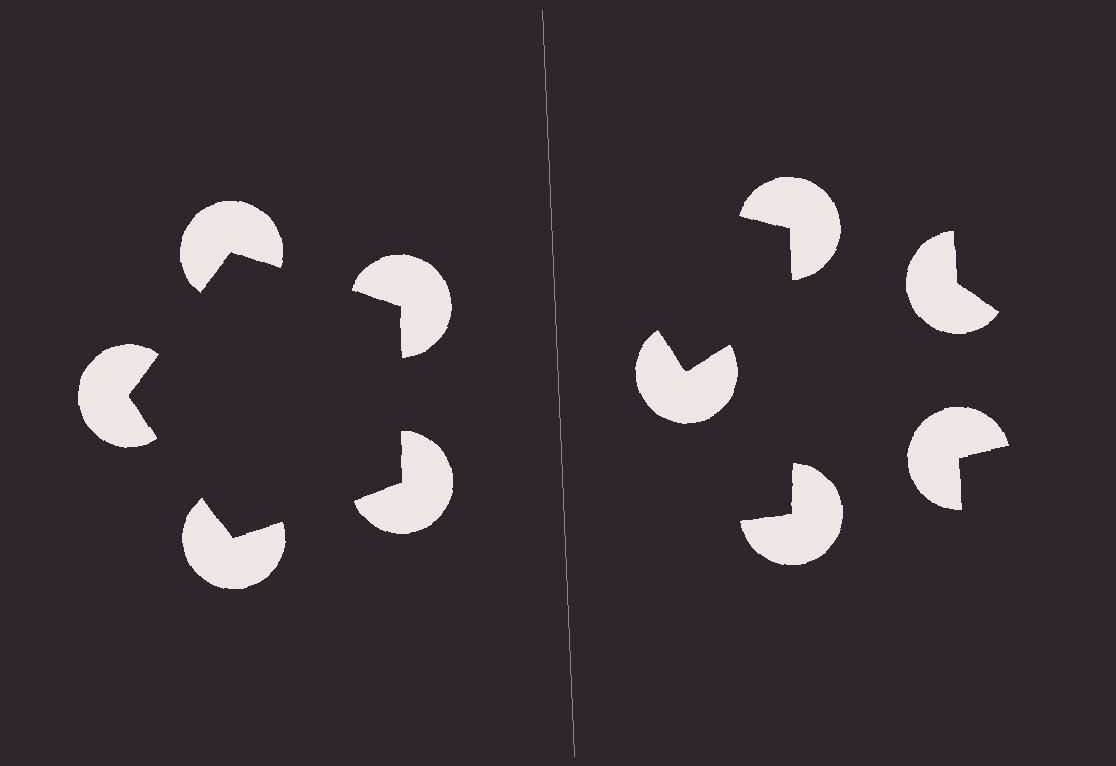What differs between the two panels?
The pac-man discs are positioned identically on both sides; only the wedge orientations differ. On the left they align to a pentagon; on the right they are misaligned.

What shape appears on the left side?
An illusory pentagon.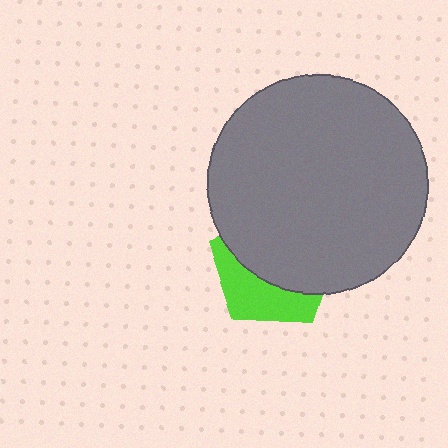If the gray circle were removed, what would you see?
You would see the complete lime pentagon.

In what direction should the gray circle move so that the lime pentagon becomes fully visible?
The gray circle should move up. That is the shortest direction to clear the overlap and leave the lime pentagon fully visible.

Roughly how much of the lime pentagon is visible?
A small part of it is visible (roughly 37%).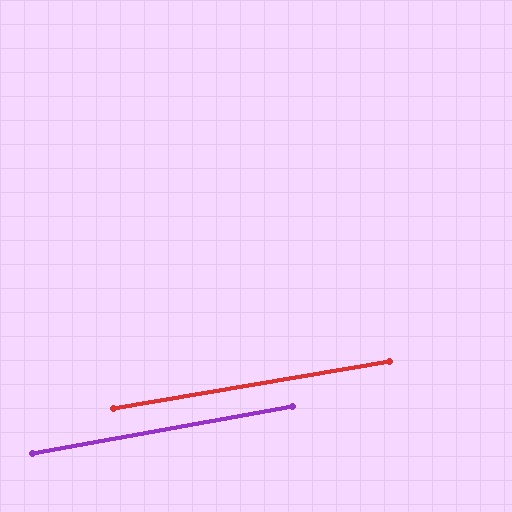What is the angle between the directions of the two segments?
Approximately 1 degree.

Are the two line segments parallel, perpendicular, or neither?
Parallel — their directions differ by only 0.6°.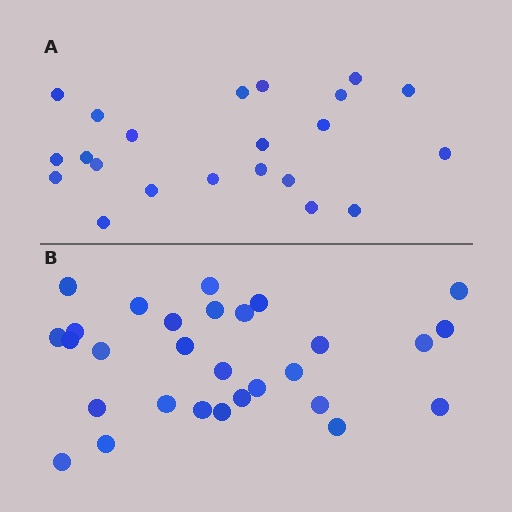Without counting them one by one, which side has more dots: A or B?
Region B (the bottom region) has more dots.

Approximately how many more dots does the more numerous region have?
Region B has roughly 8 or so more dots than region A.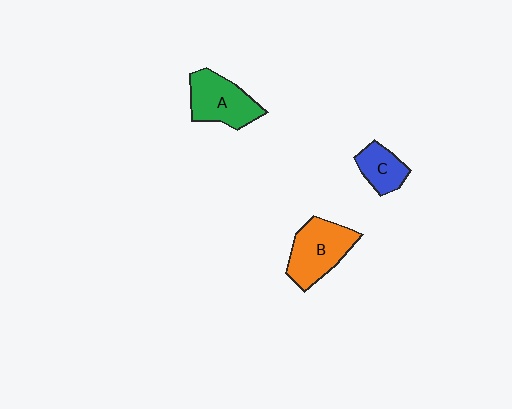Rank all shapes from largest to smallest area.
From largest to smallest: B (orange), A (green), C (blue).